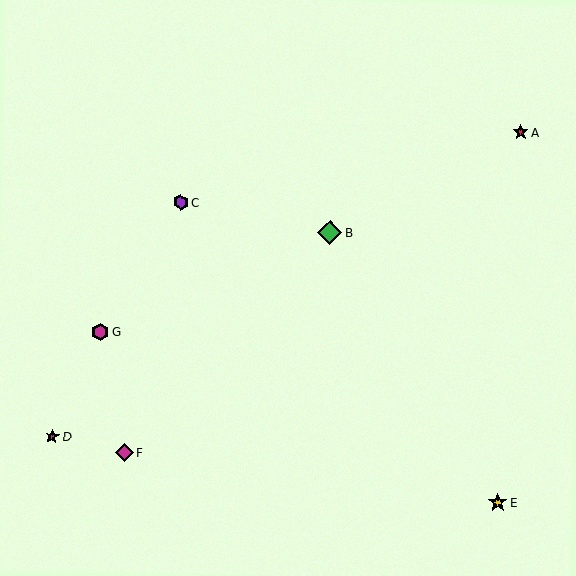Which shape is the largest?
The green diamond (labeled B) is the largest.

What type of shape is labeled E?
Shape E is a yellow star.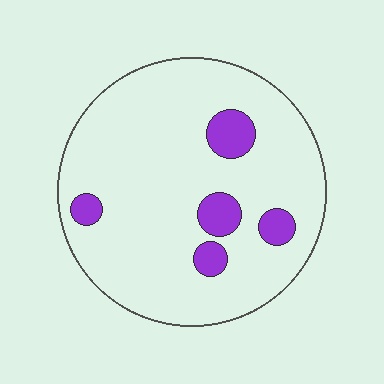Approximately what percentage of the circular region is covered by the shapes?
Approximately 10%.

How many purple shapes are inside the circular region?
5.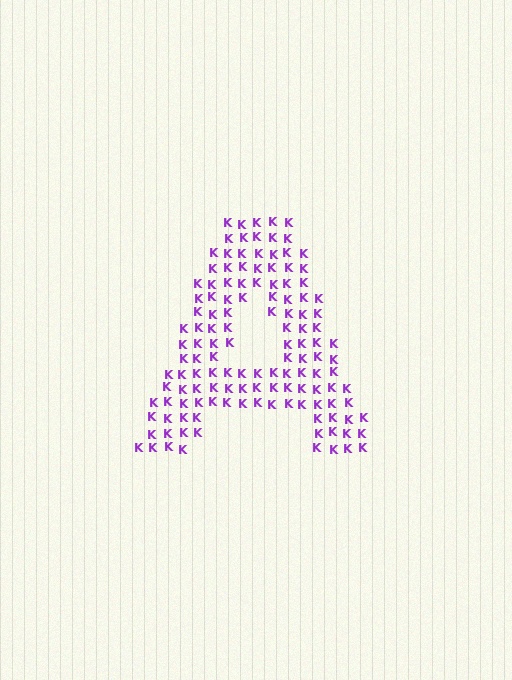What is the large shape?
The large shape is the letter A.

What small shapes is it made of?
It is made of small letter K's.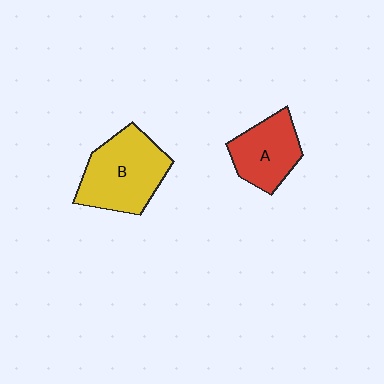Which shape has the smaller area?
Shape A (red).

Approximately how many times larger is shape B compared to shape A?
Approximately 1.4 times.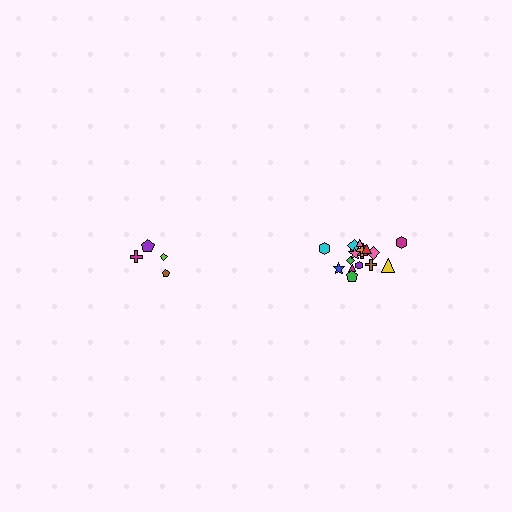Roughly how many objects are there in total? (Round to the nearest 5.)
Roughly 20 objects in total.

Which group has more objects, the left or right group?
The right group.